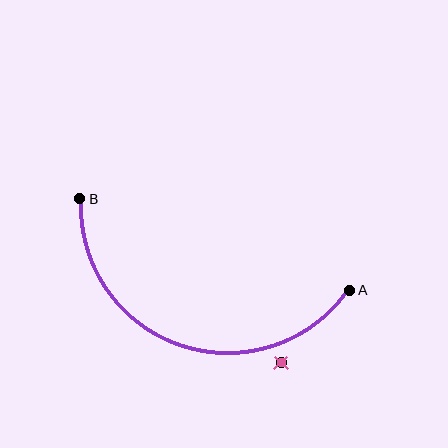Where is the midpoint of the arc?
The arc midpoint is the point on the curve farthest from the straight line joining A and B. It sits below that line.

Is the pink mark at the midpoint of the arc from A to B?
No — the pink mark does not lie on the arc at all. It sits slightly outside the curve.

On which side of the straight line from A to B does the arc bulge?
The arc bulges below the straight line connecting A and B.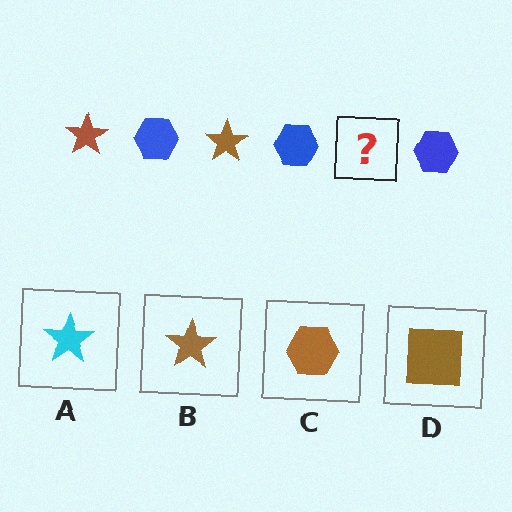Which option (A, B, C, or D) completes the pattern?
B.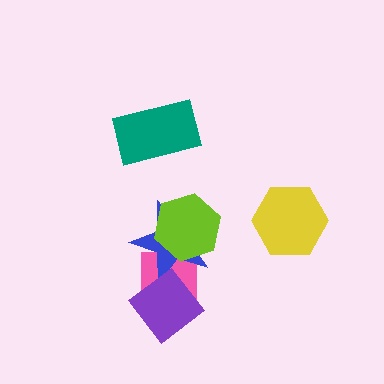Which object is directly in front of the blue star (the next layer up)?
The purple diamond is directly in front of the blue star.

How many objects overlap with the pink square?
3 objects overlap with the pink square.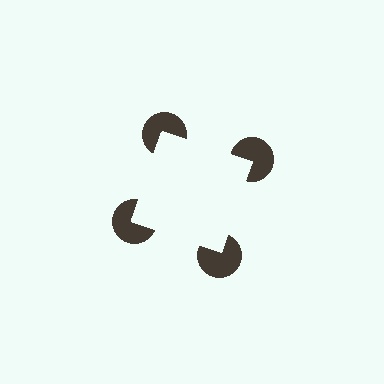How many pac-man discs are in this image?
There are 4 — one at each vertex of the illusory square.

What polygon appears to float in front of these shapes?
An illusory square — its edges are inferred from the aligned wedge cuts in the pac-man discs, not physically drawn.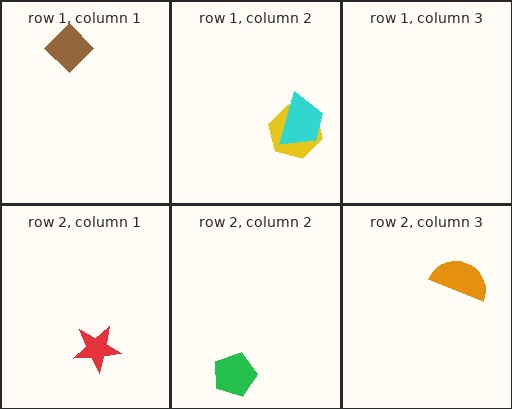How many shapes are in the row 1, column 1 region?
1.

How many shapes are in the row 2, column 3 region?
1.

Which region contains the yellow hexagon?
The row 1, column 2 region.